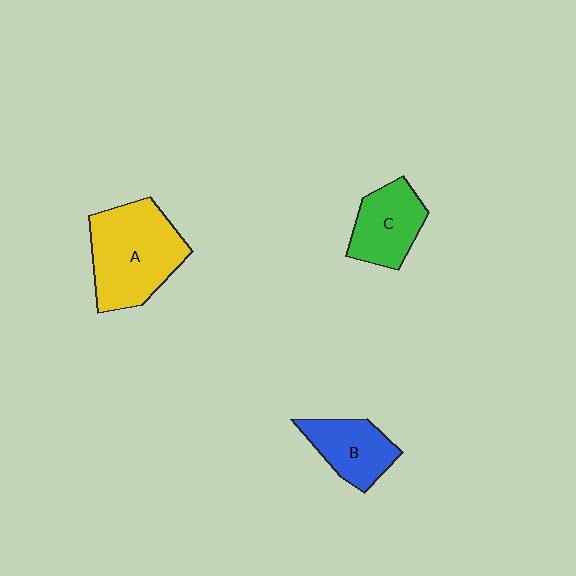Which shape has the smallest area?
Shape B (blue).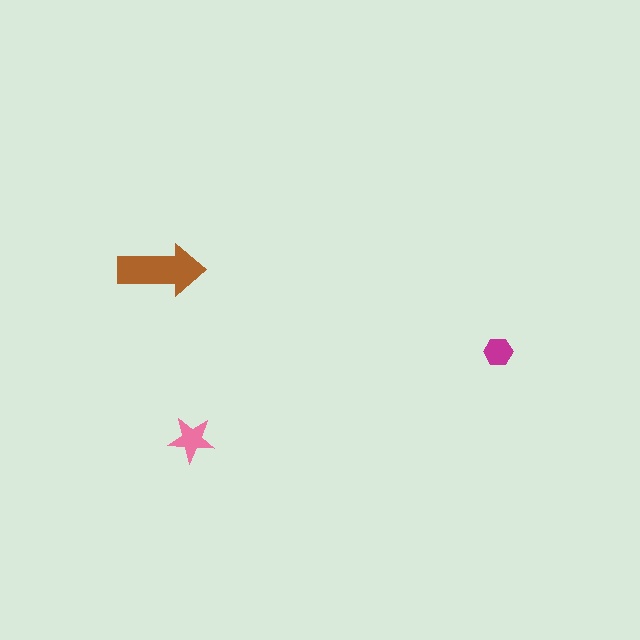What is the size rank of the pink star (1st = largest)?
2nd.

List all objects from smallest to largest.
The magenta hexagon, the pink star, the brown arrow.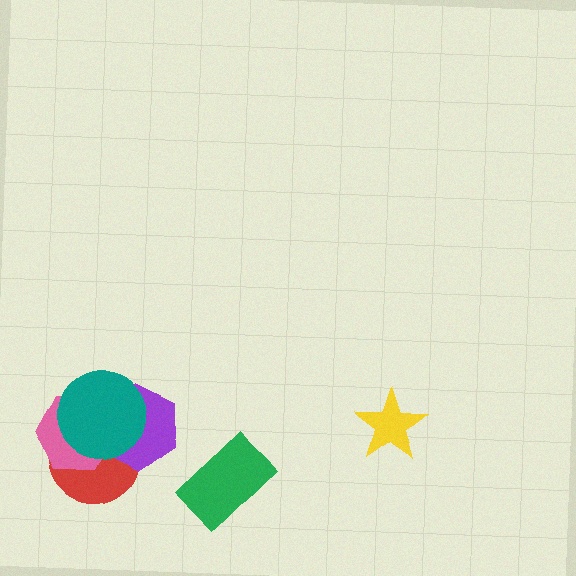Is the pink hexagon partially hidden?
Yes, it is partially covered by another shape.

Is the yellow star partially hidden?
No, no other shape covers it.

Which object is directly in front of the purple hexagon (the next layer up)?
The pink hexagon is directly in front of the purple hexagon.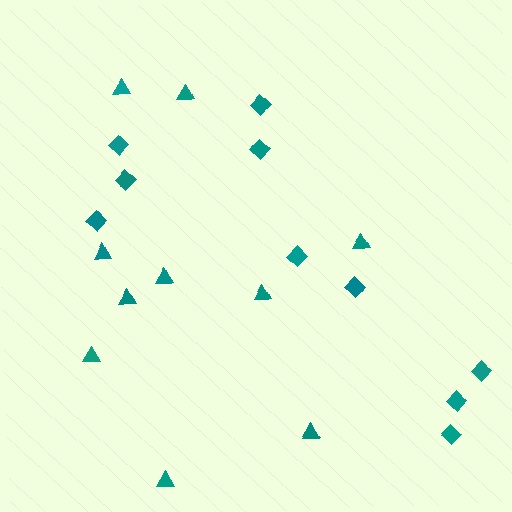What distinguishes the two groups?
There are 2 groups: one group of triangles (10) and one group of diamonds (10).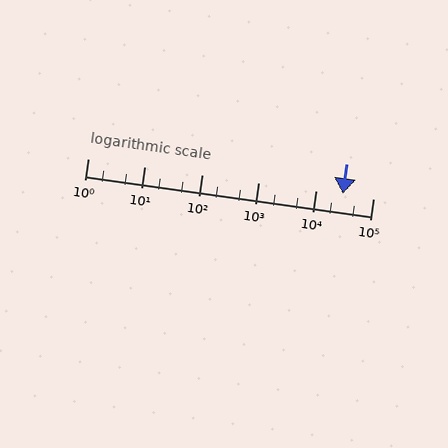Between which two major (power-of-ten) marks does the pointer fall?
The pointer is between 10000 and 100000.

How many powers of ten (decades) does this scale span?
The scale spans 5 decades, from 1 to 100000.